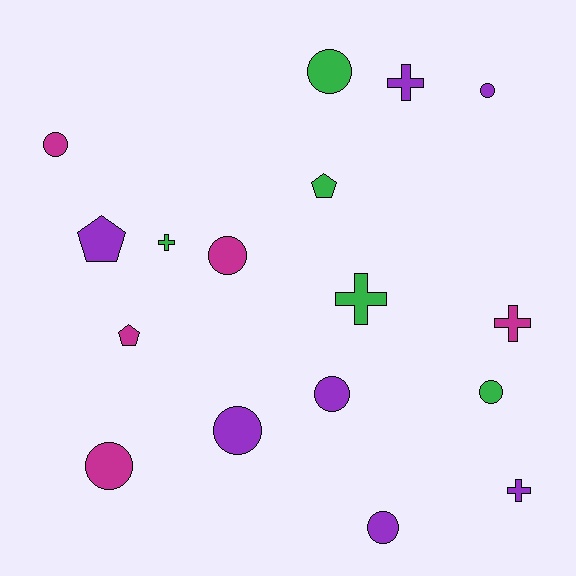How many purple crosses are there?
There are 2 purple crosses.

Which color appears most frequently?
Purple, with 7 objects.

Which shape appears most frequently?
Circle, with 9 objects.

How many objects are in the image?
There are 17 objects.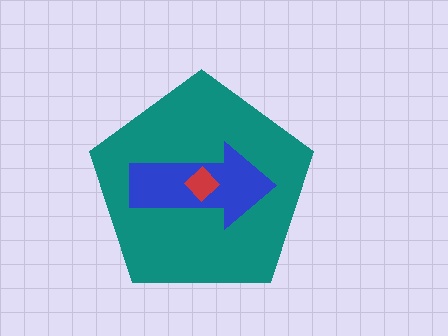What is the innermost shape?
The red diamond.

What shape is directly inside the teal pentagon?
The blue arrow.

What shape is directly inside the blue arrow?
The red diamond.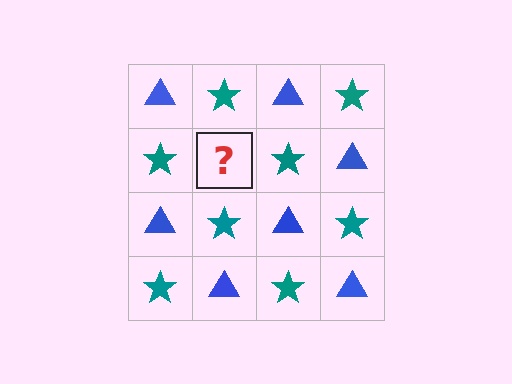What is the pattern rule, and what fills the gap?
The rule is that it alternates blue triangle and teal star in a checkerboard pattern. The gap should be filled with a blue triangle.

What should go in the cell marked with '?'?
The missing cell should contain a blue triangle.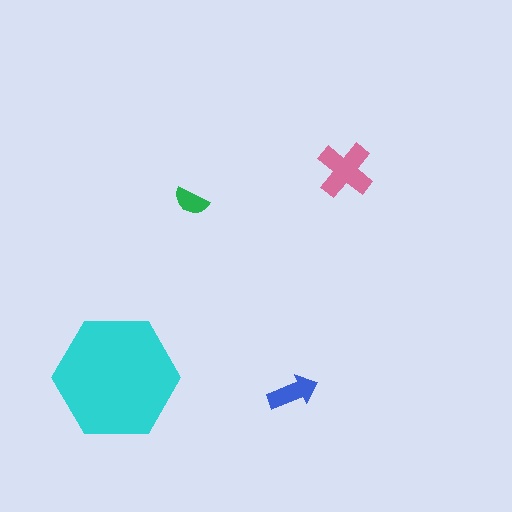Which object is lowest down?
The blue arrow is bottommost.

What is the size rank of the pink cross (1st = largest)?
2nd.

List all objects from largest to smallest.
The cyan hexagon, the pink cross, the blue arrow, the green semicircle.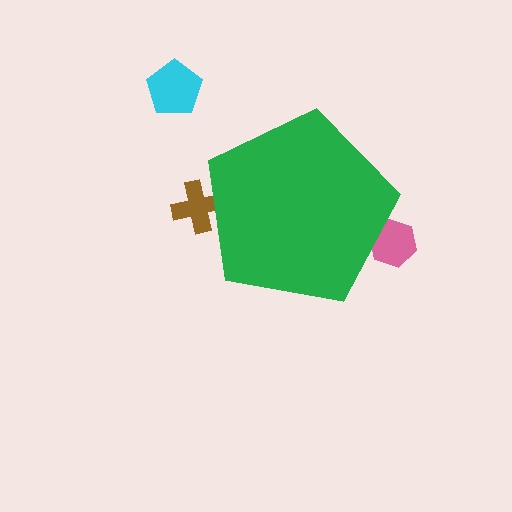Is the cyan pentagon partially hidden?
No, the cyan pentagon is fully visible.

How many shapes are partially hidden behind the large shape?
2 shapes are partially hidden.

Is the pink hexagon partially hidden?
Yes, the pink hexagon is partially hidden behind the green pentagon.